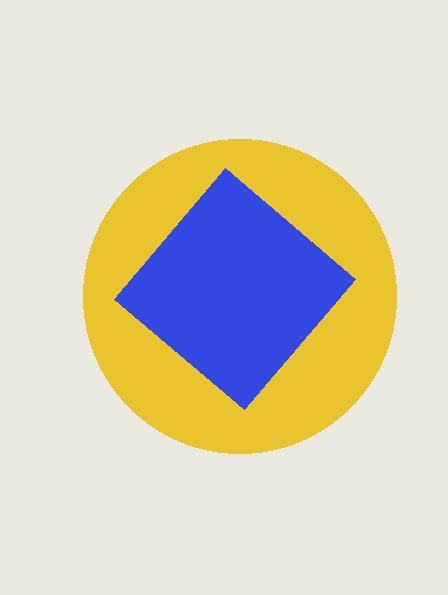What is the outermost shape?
The yellow circle.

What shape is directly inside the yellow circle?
The blue diamond.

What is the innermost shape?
The blue diamond.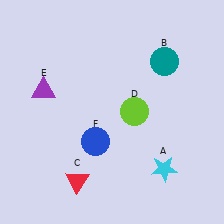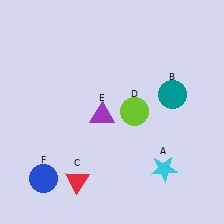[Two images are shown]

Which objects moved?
The objects that moved are: the teal circle (B), the purple triangle (E), the blue circle (F).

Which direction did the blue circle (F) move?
The blue circle (F) moved left.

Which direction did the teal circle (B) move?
The teal circle (B) moved down.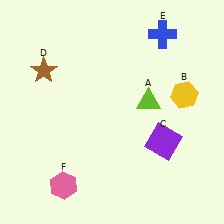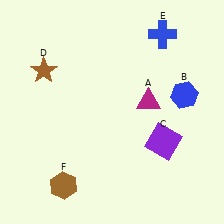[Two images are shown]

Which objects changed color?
A changed from lime to magenta. B changed from yellow to blue. F changed from pink to brown.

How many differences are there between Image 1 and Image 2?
There are 3 differences between the two images.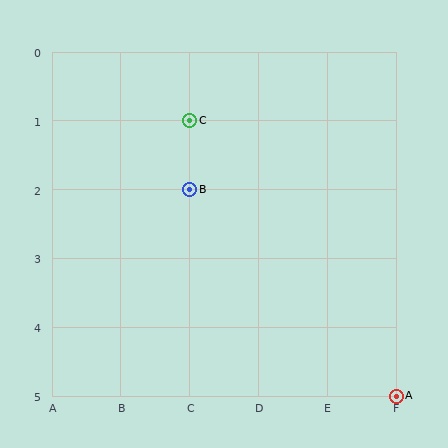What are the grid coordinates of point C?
Point C is at grid coordinates (C, 1).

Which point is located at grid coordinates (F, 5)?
Point A is at (F, 5).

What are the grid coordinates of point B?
Point B is at grid coordinates (C, 2).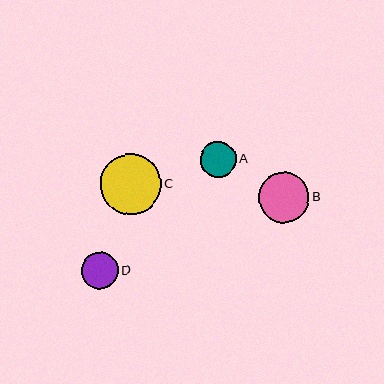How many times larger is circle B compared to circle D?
Circle B is approximately 1.4 times the size of circle D.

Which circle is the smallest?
Circle A is the smallest with a size of approximately 36 pixels.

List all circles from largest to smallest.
From largest to smallest: C, B, D, A.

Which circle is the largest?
Circle C is the largest with a size of approximately 61 pixels.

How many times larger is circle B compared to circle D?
Circle B is approximately 1.4 times the size of circle D.